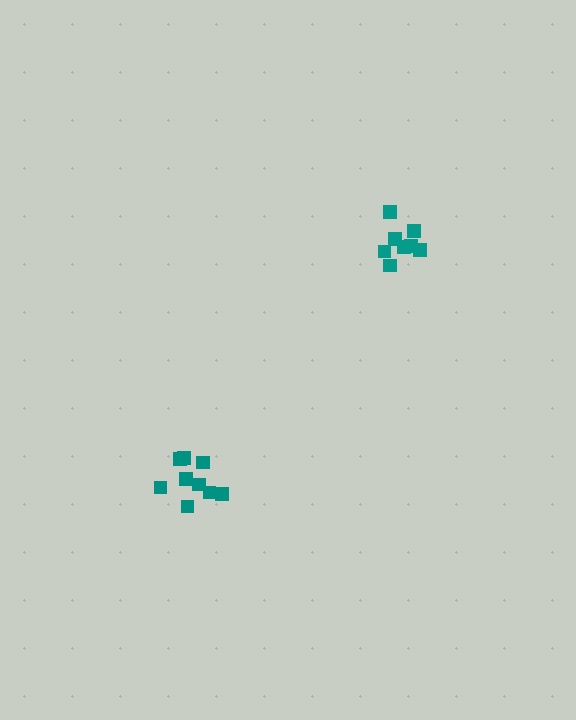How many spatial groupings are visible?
There are 2 spatial groupings.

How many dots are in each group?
Group 1: 9 dots, Group 2: 8 dots (17 total).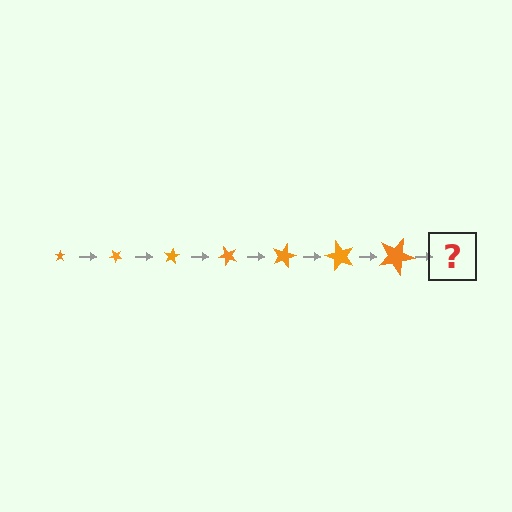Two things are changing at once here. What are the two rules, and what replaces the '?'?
The two rules are that the star grows larger each step and it rotates 40 degrees each step. The '?' should be a star, larger than the previous one and rotated 280 degrees from the start.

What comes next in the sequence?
The next element should be a star, larger than the previous one and rotated 280 degrees from the start.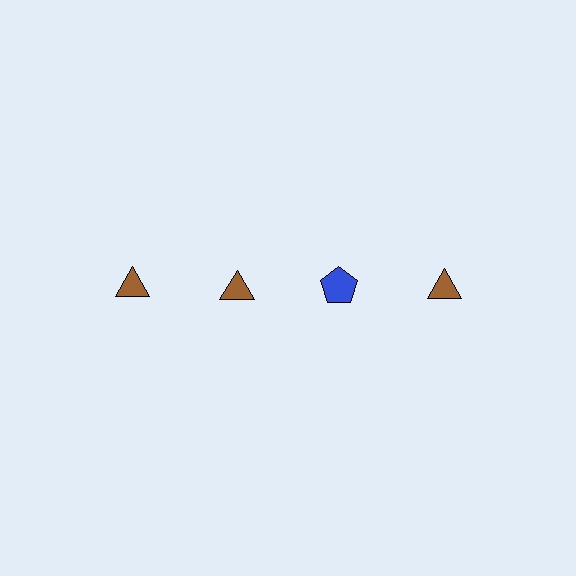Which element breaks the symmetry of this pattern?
The blue pentagon in the top row, center column breaks the symmetry. All other shapes are brown triangles.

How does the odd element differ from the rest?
It differs in both color (blue instead of brown) and shape (pentagon instead of triangle).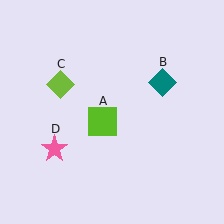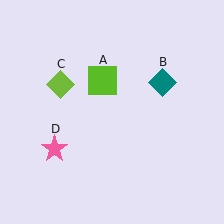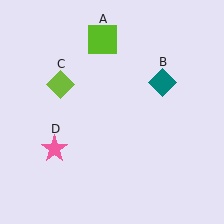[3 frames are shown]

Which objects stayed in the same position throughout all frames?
Teal diamond (object B) and lime diamond (object C) and pink star (object D) remained stationary.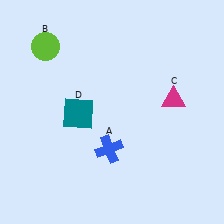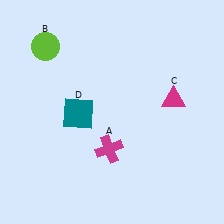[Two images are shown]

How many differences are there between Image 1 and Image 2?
There is 1 difference between the two images.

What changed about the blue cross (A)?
In Image 1, A is blue. In Image 2, it changed to magenta.